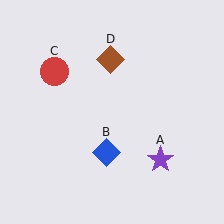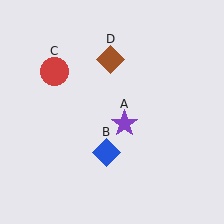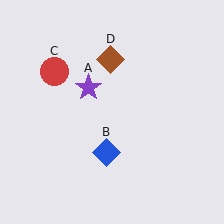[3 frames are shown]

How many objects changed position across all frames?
1 object changed position: purple star (object A).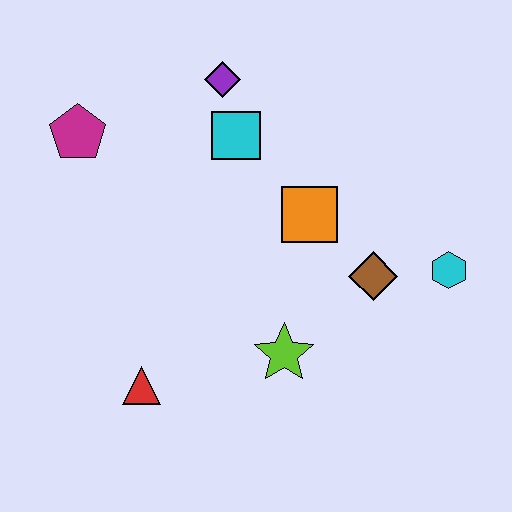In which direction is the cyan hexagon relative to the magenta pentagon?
The cyan hexagon is to the right of the magenta pentagon.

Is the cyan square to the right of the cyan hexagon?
No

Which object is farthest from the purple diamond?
The red triangle is farthest from the purple diamond.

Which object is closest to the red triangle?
The lime star is closest to the red triangle.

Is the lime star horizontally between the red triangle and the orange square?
Yes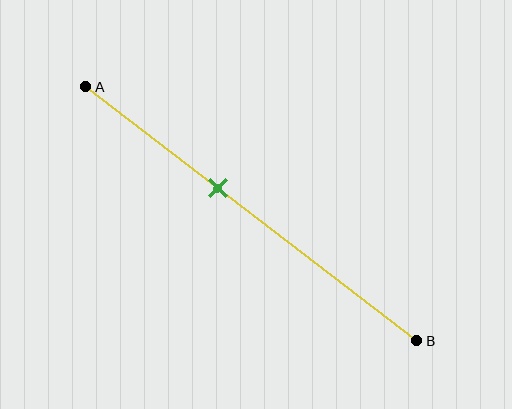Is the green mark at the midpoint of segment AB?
No, the mark is at about 40% from A, not at the 50% midpoint.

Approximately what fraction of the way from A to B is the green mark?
The green mark is approximately 40% of the way from A to B.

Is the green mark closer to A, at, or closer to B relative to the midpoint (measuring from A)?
The green mark is closer to point A than the midpoint of segment AB.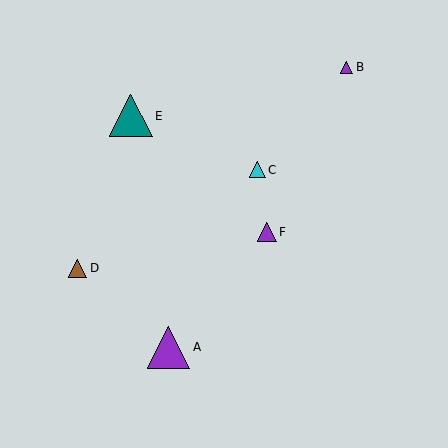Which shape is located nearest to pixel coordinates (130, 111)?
The teal triangle (labeled E) at (131, 116) is nearest to that location.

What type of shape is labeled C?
Shape C is a cyan triangle.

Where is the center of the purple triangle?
The center of the purple triangle is at (347, 67).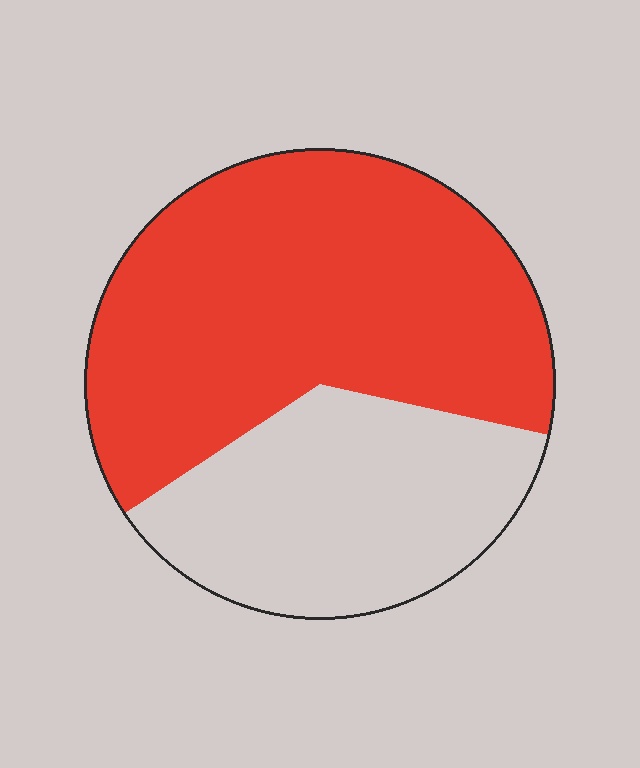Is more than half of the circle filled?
Yes.